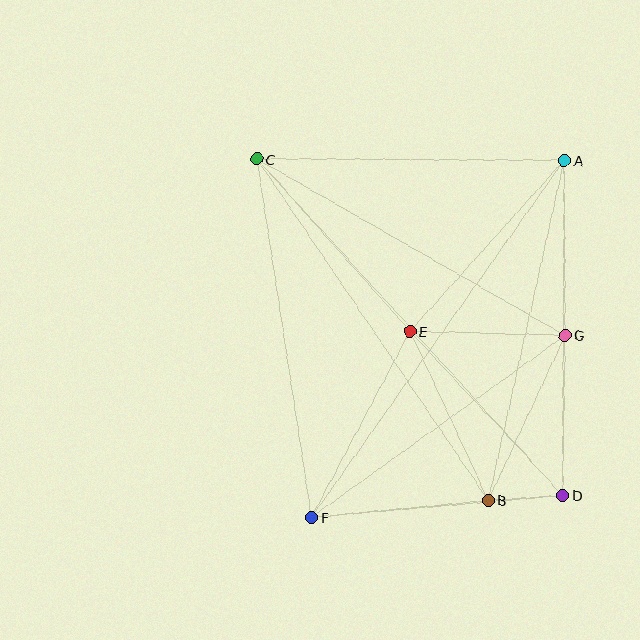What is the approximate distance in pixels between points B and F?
The distance between B and F is approximately 177 pixels.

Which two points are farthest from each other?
Points C and D are farthest from each other.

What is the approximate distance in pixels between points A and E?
The distance between A and E is approximately 230 pixels.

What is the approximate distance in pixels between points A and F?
The distance between A and F is approximately 437 pixels.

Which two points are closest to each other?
Points B and D are closest to each other.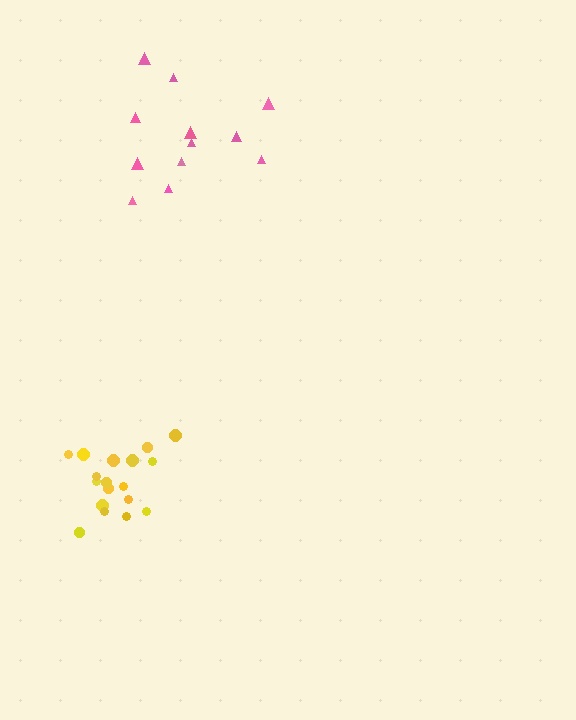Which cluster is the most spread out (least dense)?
Pink.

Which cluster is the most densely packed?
Yellow.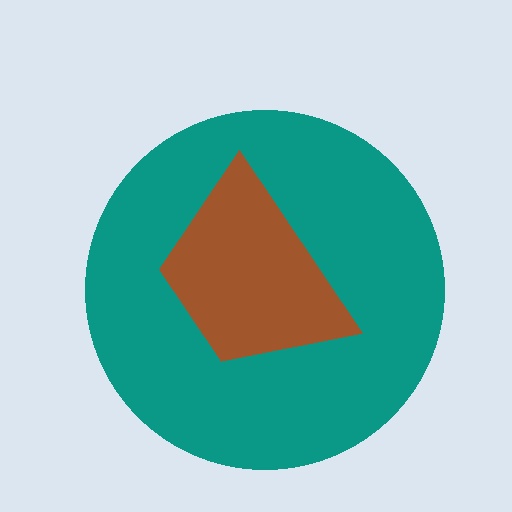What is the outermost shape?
The teal circle.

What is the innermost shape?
The brown trapezoid.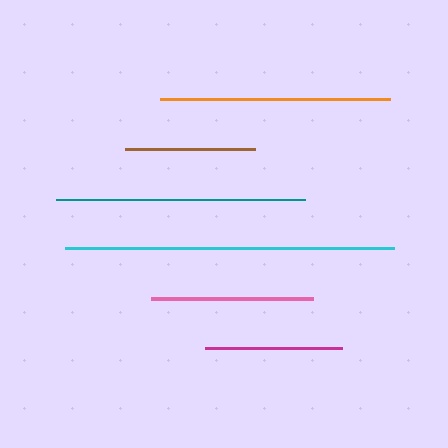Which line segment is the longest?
The cyan line is the longest at approximately 329 pixels.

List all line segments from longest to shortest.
From longest to shortest: cyan, teal, orange, pink, magenta, brown.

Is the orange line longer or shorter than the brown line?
The orange line is longer than the brown line.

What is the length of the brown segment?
The brown segment is approximately 131 pixels long.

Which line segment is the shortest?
The brown line is the shortest at approximately 131 pixels.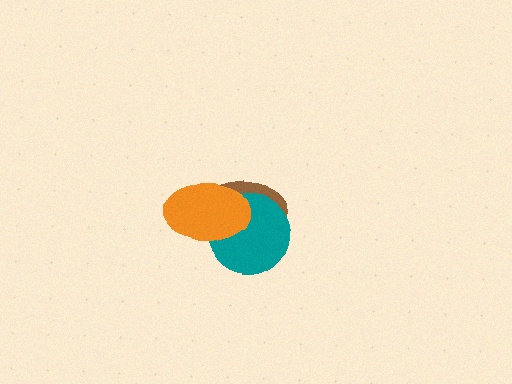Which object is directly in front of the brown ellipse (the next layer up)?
The teal circle is directly in front of the brown ellipse.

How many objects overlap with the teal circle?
2 objects overlap with the teal circle.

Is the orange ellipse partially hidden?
No, no other shape covers it.